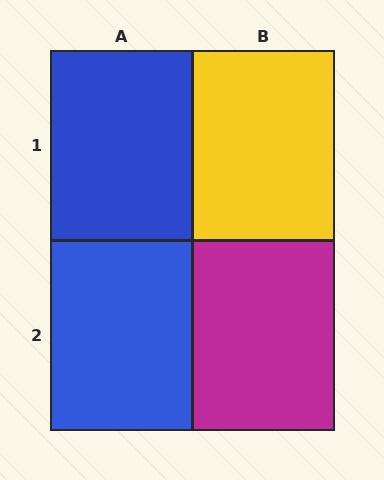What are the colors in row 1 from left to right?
Blue, yellow.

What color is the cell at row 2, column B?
Magenta.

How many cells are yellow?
1 cell is yellow.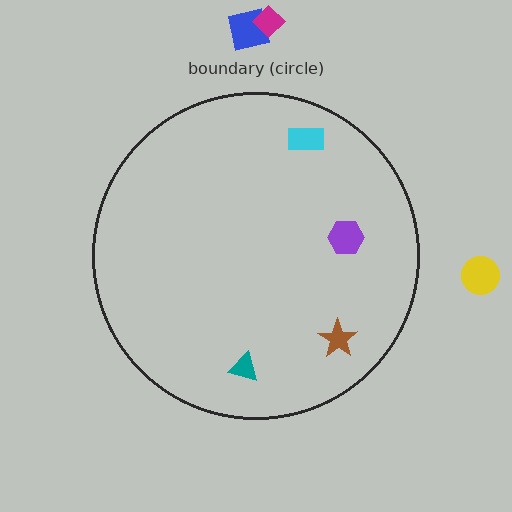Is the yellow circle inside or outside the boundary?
Outside.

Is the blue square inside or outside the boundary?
Outside.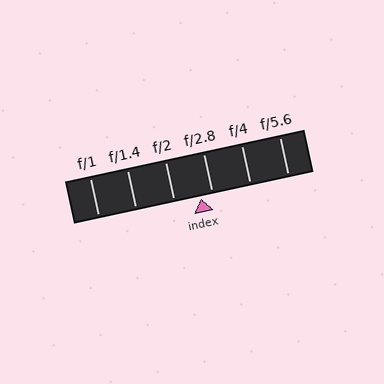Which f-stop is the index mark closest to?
The index mark is closest to f/2.8.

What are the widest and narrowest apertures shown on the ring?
The widest aperture shown is f/1 and the narrowest is f/5.6.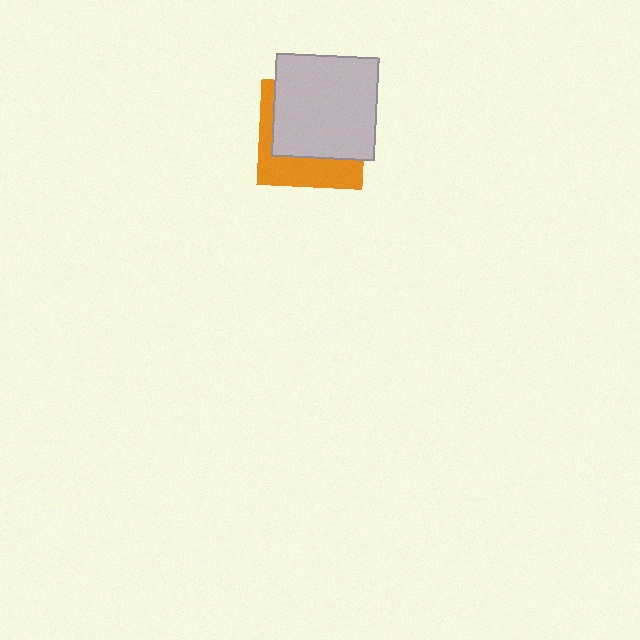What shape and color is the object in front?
The object in front is a light gray square.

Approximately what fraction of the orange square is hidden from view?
Roughly 64% of the orange square is hidden behind the light gray square.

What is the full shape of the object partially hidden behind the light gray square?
The partially hidden object is an orange square.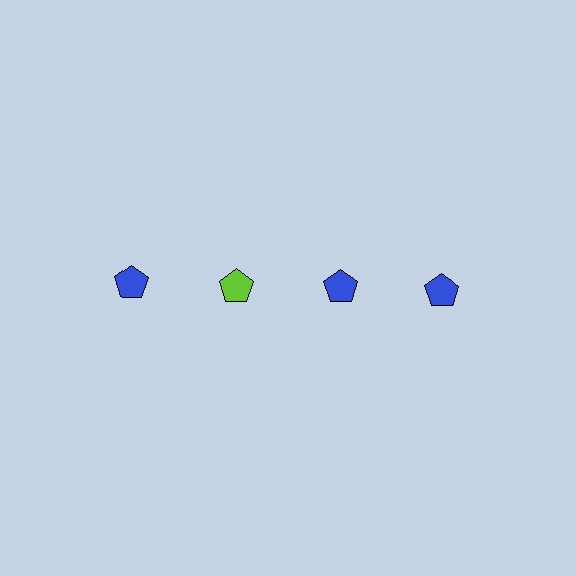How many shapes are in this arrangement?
There are 4 shapes arranged in a grid pattern.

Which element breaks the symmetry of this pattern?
The lime pentagon in the top row, second from left column breaks the symmetry. All other shapes are blue pentagons.